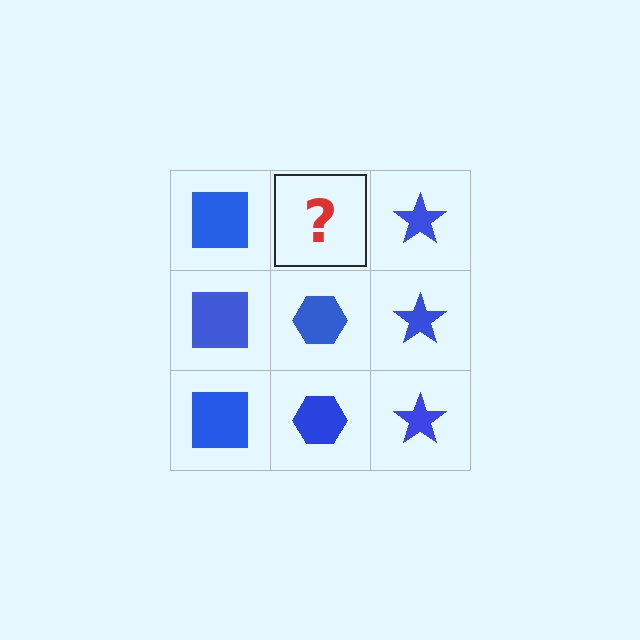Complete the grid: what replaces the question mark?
The question mark should be replaced with a blue hexagon.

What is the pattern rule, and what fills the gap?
The rule is that each column has a consistent shape. The gap should be filled with a blue hexagon.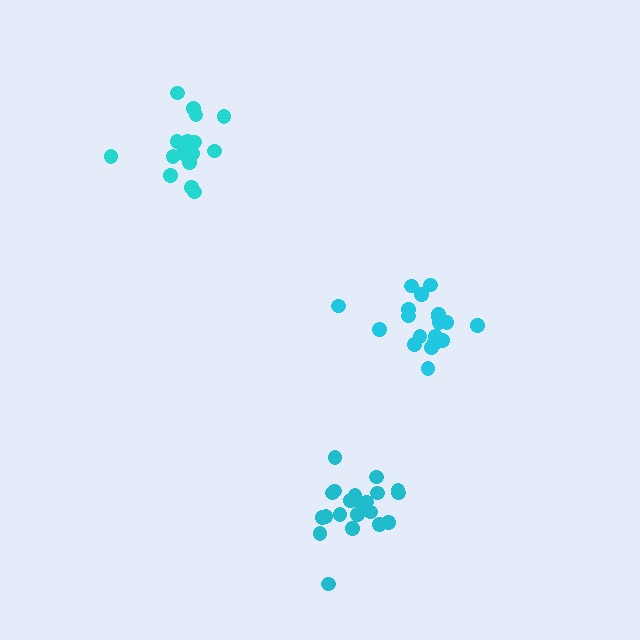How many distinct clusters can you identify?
There are 3 distinct clusters.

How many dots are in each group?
Group 1: 16 dots, Group 2: 19 dots, Group 3: 21 dots (56 total).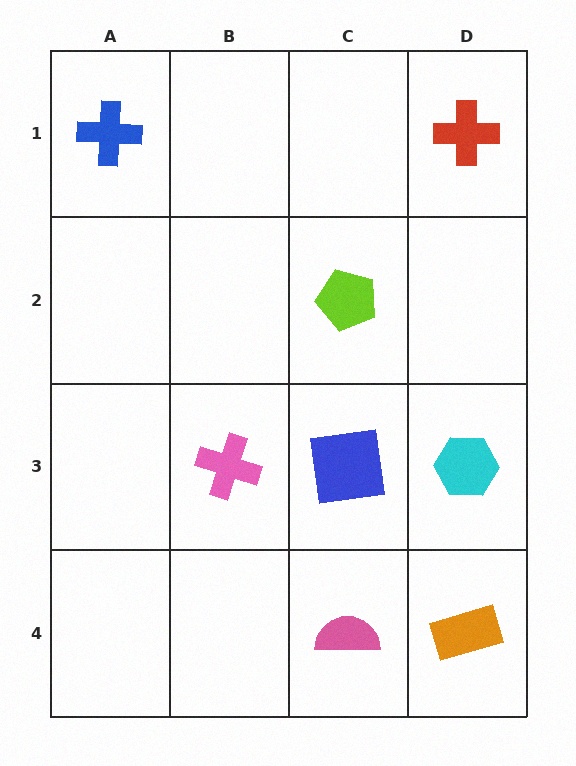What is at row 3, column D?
A cyan hexagon.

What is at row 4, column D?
An orange rectangle.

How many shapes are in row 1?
2 shapes.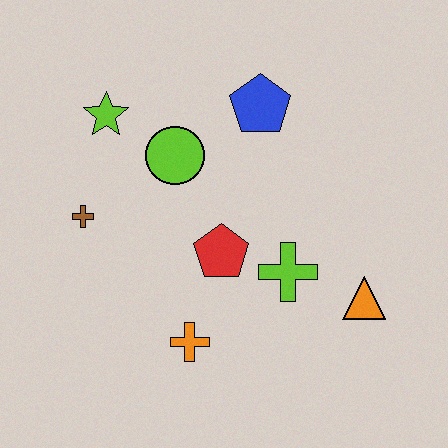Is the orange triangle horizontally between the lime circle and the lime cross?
No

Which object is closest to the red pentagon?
The lime cross is closest to the red pentagon.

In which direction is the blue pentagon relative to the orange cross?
The blue pentagon is above the orange cross.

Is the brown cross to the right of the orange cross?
No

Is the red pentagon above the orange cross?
Yes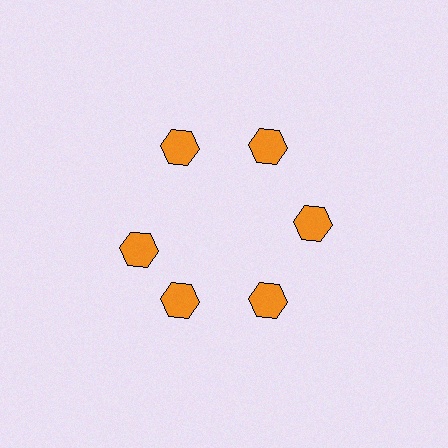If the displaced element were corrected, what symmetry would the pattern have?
It would have 6-fold rotational symmetry — the pattern would map onto itself every 60 degrees.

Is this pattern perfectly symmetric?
No. The 6 orange hexagons are arranged in a ring, but one element near the 9 o'clock position is rotated out of alignment along the ring, breaking the 6-fold rotational symmetry.